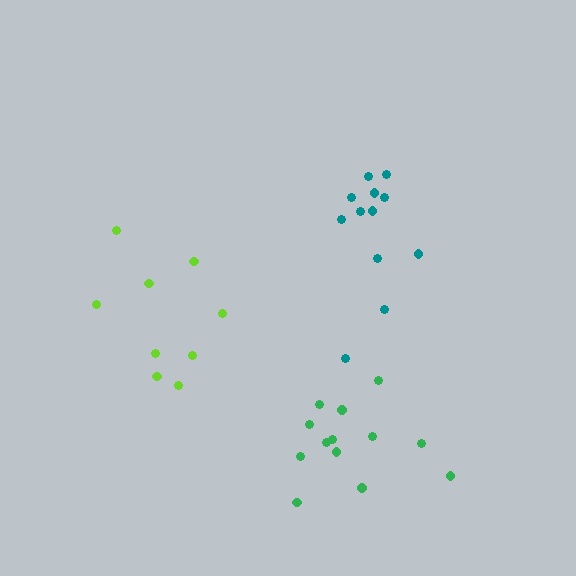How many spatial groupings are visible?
There are 3 spatial groupings.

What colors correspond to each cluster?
The clusters are colored: lime, green, teal.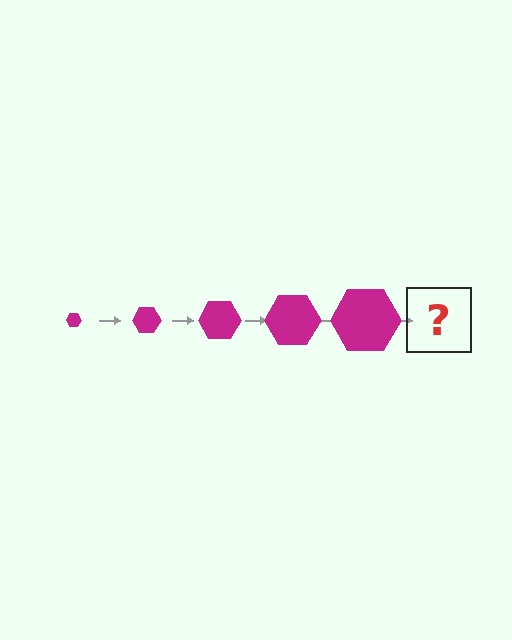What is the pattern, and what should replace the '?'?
The pattern is that the hexagon gets progressively larger each step. The '?' should be a magenta hexagon, larger than the previous one.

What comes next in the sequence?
The next element should be a magenta hexagon, larger than the previous one.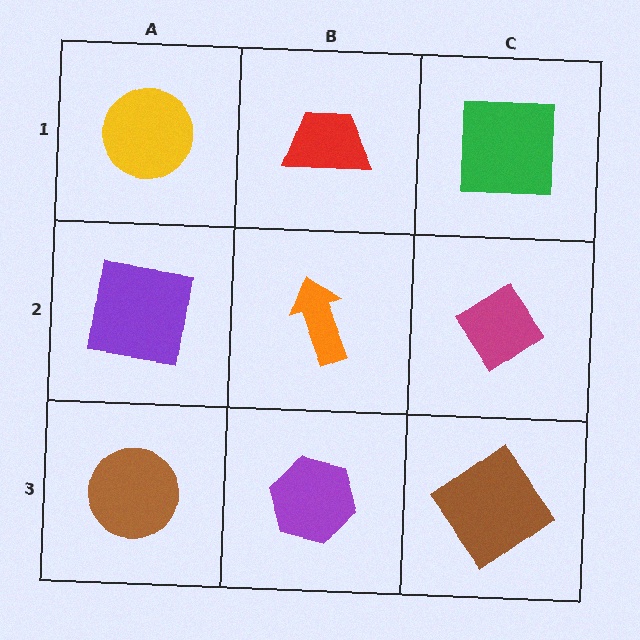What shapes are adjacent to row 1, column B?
An orange arrow (row 2, column B), a yellow circle (row 1, column A), a green square (row 1, column C).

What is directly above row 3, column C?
A magenta diamond.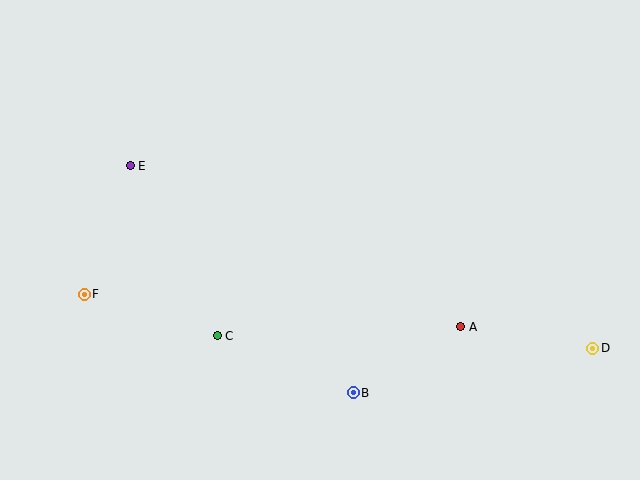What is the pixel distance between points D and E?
The distance between D and E is 498 pixels.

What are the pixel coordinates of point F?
Point F is at (84, 294).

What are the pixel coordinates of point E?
Point E is at (130, 166).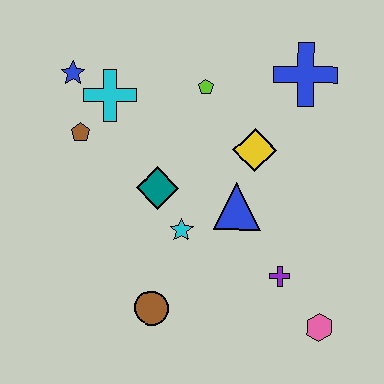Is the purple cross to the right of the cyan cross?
Yes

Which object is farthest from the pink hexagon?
The blue star is farthest from the pink hexagon.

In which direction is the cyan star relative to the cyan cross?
The cyan star is below the cyan cross.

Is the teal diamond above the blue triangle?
Yes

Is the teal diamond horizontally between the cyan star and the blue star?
Yes